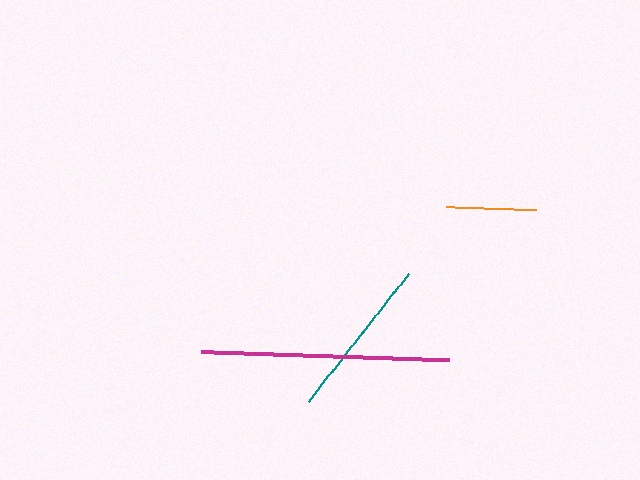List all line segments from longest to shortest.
From longest to shortest: magenta, teal, orange.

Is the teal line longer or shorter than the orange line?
The teal line is longer than the orange line.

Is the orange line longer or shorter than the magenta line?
The magenta line is longer than the orange line.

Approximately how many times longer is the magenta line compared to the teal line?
The magenta line is approximately 1.5 times the length of the teal line.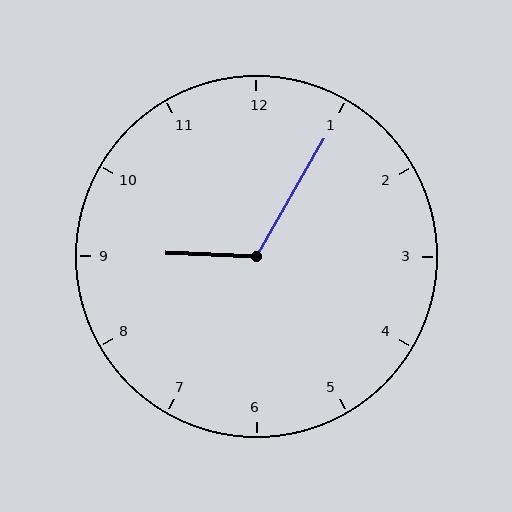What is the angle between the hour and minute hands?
Approximately 118 degrees.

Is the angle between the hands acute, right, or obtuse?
It is obtuse.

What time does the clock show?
9:05.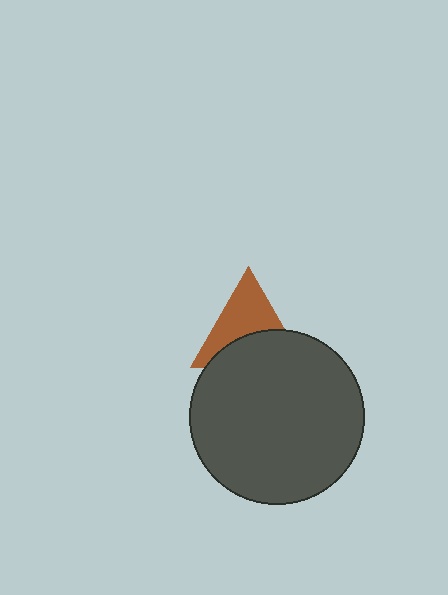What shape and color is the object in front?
The object in front is a dark gray circle.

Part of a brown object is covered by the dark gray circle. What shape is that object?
It is a triangle.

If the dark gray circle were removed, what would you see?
You would see the complete brown triangle.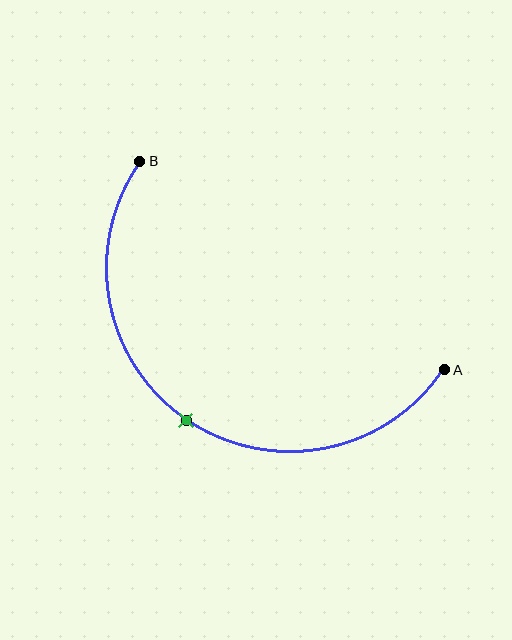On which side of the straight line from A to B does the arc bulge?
The arc bulges below and to the left of the straight line connecting A and B.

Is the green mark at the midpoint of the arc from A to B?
Yes. The green mark lies on the arc at equal arc-length from both A and B — it is the arc midpoint.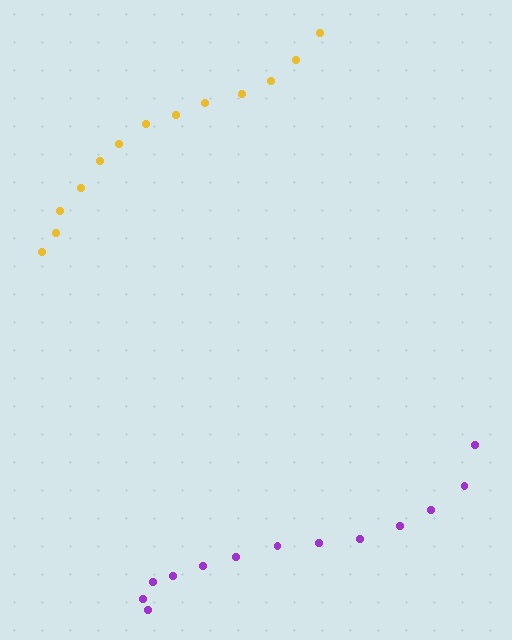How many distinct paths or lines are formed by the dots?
There are 2 distinct paths.